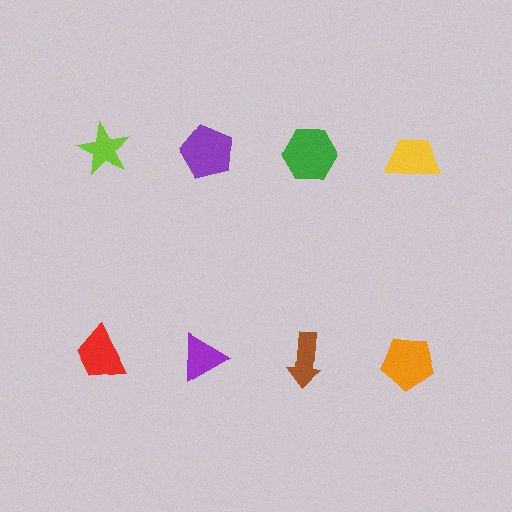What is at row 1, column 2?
A purple pentagon.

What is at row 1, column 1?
A lime star.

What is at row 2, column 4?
An orange pentagon.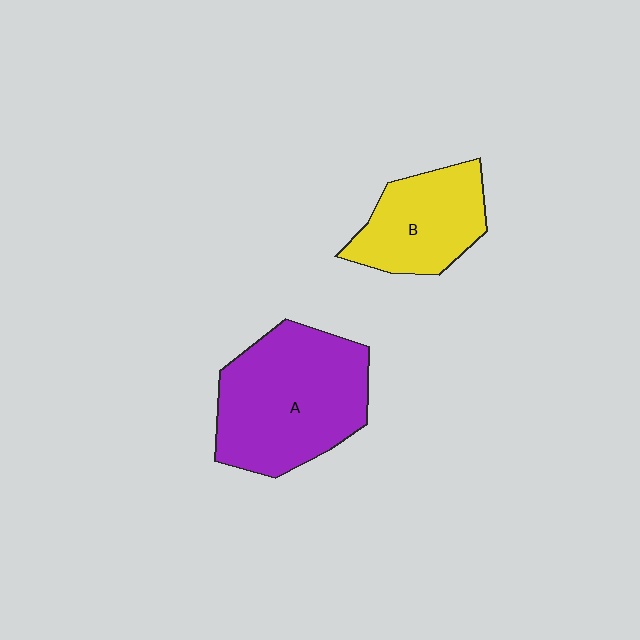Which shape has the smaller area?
Shape B (yellow).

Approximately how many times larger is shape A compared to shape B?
Approximately 1.6 times.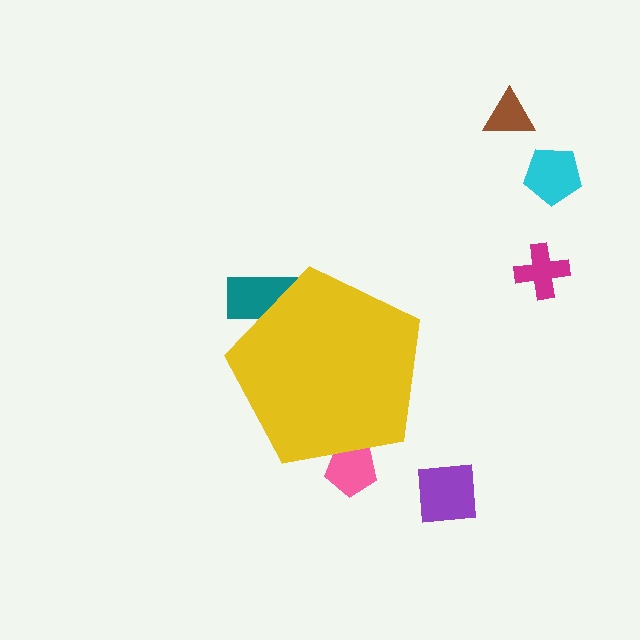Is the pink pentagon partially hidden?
Yes, the pink pentagon is partially hidden behind the yellow pentagon.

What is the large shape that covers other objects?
A yellow pentagon.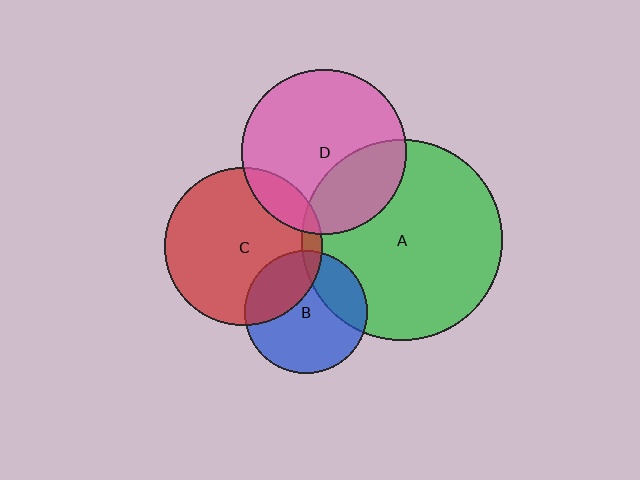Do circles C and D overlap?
Yes.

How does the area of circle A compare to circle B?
Approximately 2.7 times.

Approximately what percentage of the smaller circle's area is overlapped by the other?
Approximately 15%.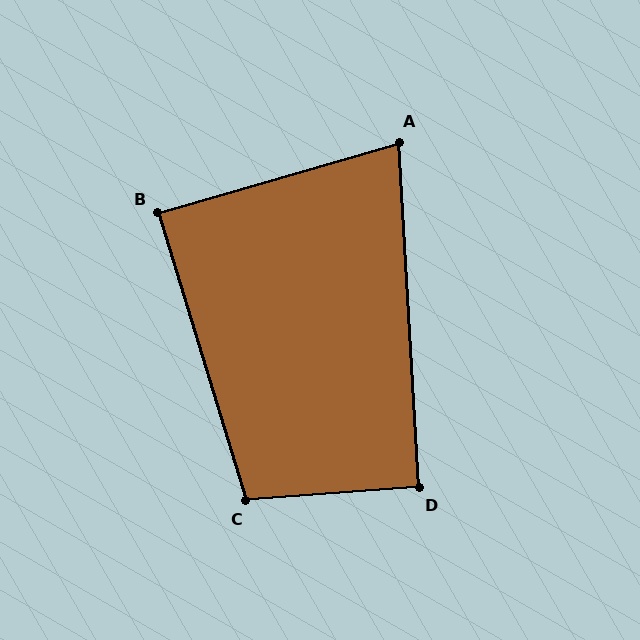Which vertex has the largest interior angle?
C, at approximately 103 degrees.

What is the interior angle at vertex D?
Approximately 91 degrees (approximately right).